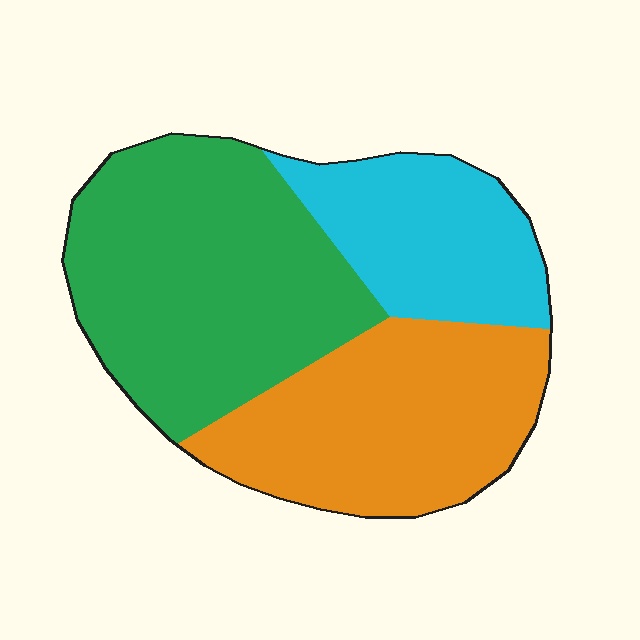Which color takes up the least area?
Cyan, at roughly 20%.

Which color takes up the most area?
Green, at roughly 45%.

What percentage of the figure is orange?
Orange takes up about one third (1/3) of the figure.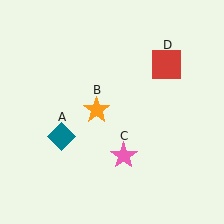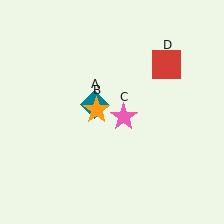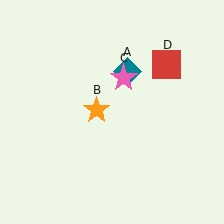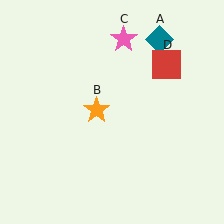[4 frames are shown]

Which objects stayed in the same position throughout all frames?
Orange star (object B) and red square (object D) remained stationary.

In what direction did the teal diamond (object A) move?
The teal diamond (object A) moved up and to the right.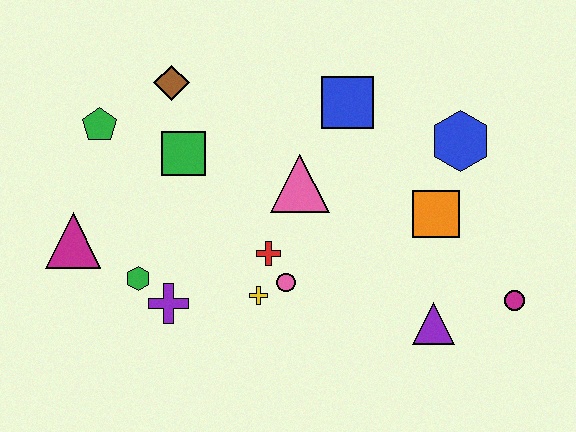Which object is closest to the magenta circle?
The purple triangle is closest to the magenta circle.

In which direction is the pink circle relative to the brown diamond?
The pink circle is below the brown diamond.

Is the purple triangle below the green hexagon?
Yes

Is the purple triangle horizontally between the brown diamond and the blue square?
No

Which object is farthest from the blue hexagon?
The magenta triangle is farthest from the blue hexagon.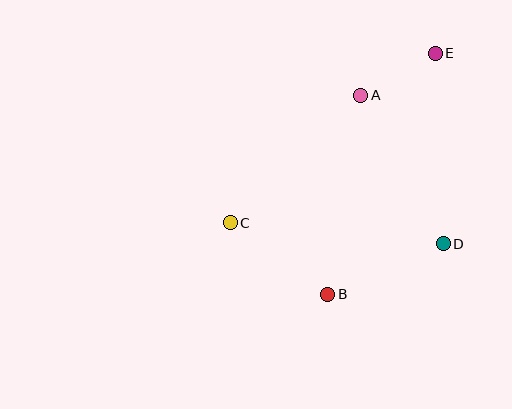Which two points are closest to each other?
Points A and E are closest to each other.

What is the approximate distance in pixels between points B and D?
The distance between B and D is approximately 126 pixels.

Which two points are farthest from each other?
Points C and E are farthest from each other.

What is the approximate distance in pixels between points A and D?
The distance between A and D is approximately 170 pixels.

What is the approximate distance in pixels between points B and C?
The distance between B and C is approximately 121 pixels.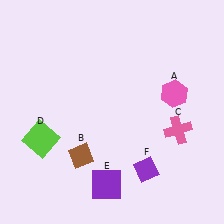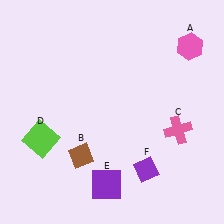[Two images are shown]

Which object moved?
The pink hexagon (A) moved up.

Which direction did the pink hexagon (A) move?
The pink hexagon (A) moved up.